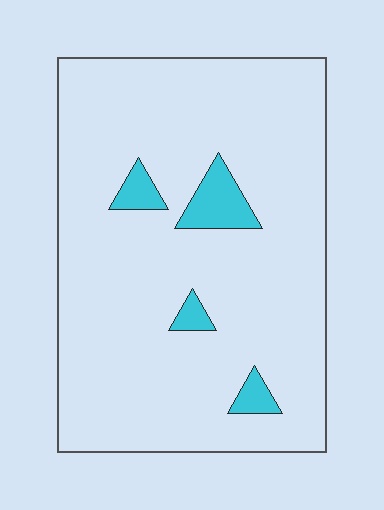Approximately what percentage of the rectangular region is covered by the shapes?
Approximately 5%.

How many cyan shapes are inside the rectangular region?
4.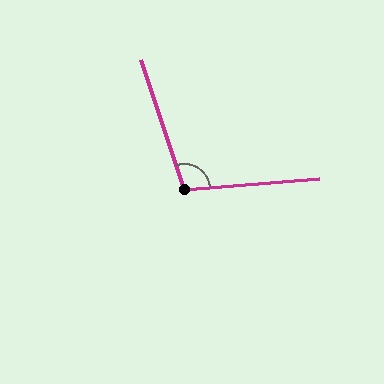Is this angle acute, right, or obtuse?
It is obtuse.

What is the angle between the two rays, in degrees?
Approximately 104 degrees.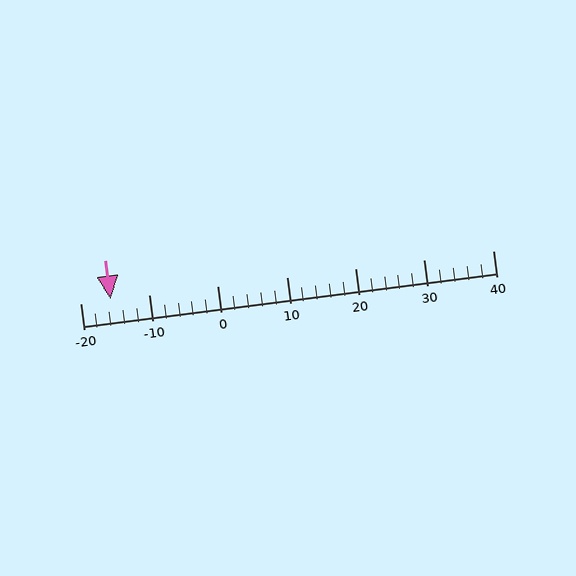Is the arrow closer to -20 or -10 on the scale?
The arrow is closer to -20.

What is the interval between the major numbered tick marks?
The major tick marks are spaced 10 units apart.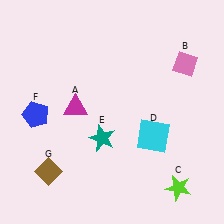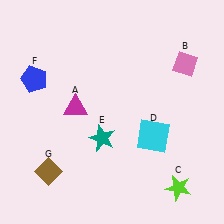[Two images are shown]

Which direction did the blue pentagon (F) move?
The blue pentagon (F) moved up.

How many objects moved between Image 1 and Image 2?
1 object moved between the two images.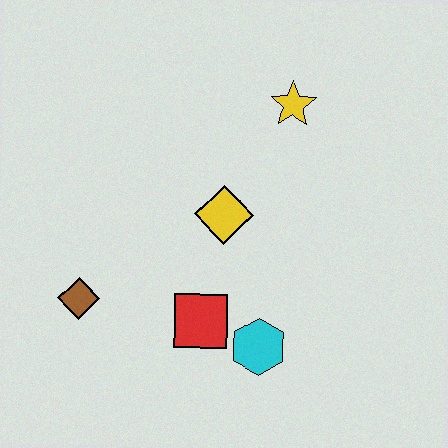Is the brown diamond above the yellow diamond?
No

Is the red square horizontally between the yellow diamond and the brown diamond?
Yes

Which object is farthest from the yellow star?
The brown diamond is farthest from the yellow star.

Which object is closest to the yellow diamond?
The red square is closest to the yellow diamond.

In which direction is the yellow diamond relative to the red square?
The yellow diamond is above the red square.